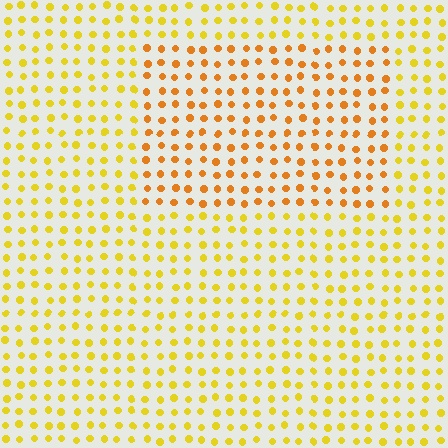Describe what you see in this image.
The image is filled with small yellow elements in a uniform arrangement. A rectangle-shaped region is visible where the elements are tinted to a slightly different hue, forming a subtle color boundary.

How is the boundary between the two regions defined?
The boundary is defined purely by a slight shift in hue (about 26 degrees). Spacing, size, and orientation are identical on both sides.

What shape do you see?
I see a rectangle.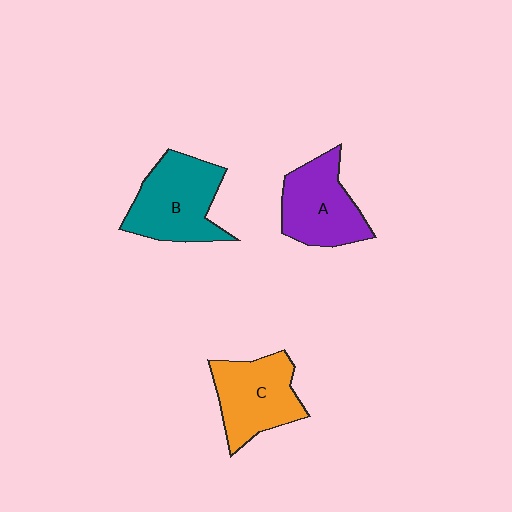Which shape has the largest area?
Shape B (teal).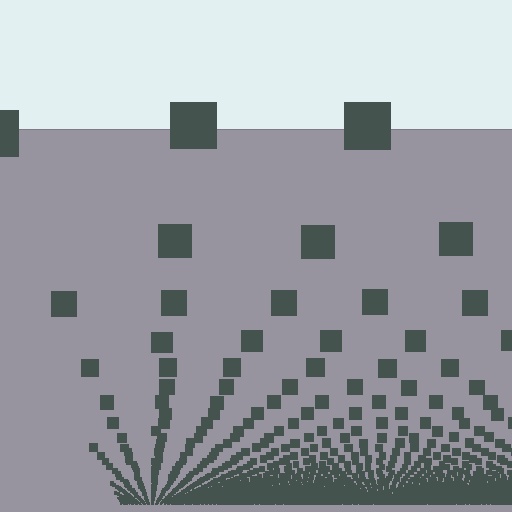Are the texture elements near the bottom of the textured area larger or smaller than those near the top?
Smaller. The gradient is inverted — elements near the bottom are smaller and denser.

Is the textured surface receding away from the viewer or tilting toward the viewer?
The surface appears to tilt toward the viewer. Texture elements get larger and sparser toward the top.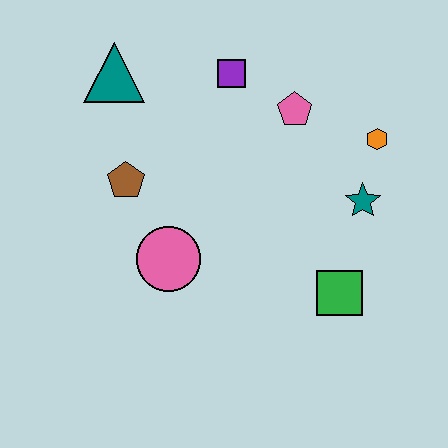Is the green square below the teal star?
Yes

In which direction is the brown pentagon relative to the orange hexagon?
The brown pentagon is to the left of the orange hexagon.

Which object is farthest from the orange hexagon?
The teal triangle is farthest from the orange hexagon.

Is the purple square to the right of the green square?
No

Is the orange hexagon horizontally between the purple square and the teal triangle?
No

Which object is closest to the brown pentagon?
The pink circle is closest to the brown pentagon.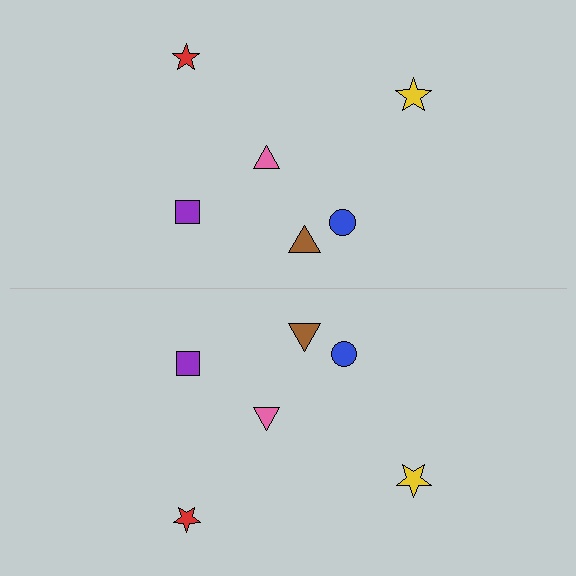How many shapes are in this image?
There are 12 shapes in this image.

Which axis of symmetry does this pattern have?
The pattern has a horizontal axis of symmetry running through the center of the image.